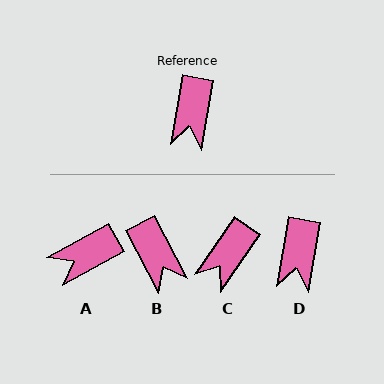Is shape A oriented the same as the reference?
No, it is off by about 51 degrees.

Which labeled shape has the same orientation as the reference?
D.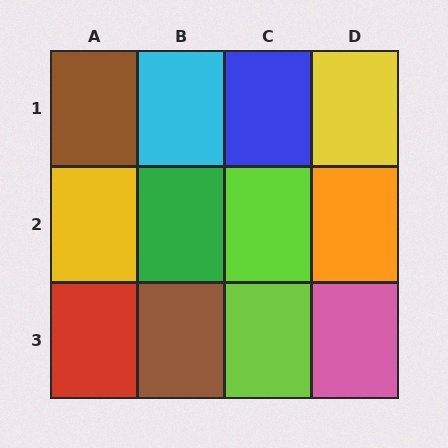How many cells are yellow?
2 cells are yellow.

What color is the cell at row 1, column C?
Blue.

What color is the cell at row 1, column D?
Yellow.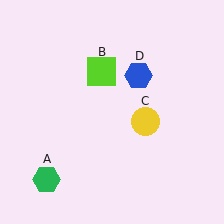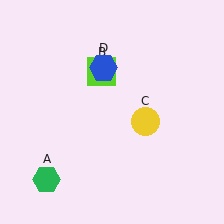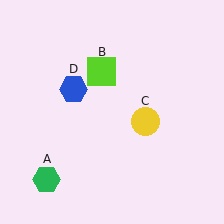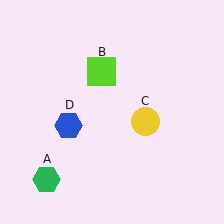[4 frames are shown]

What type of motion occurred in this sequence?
The blue hexagon (object D) rotated counterclockwise around the center of the scene.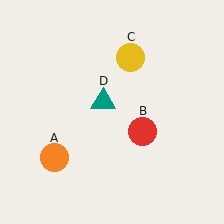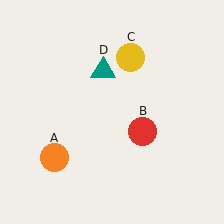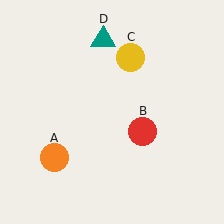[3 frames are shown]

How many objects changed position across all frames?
1 object changed position: teal triangle (object D).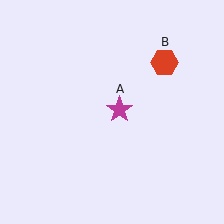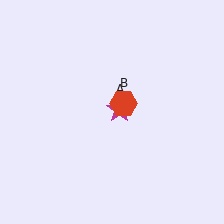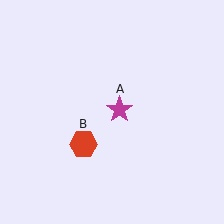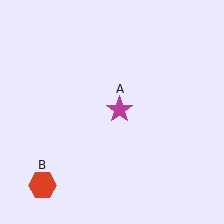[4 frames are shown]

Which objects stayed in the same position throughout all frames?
Magenta star (object A) remained stationary.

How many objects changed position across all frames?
1 object changed position: red hexagon (object B).